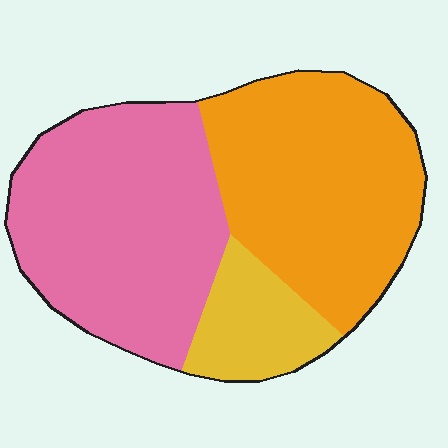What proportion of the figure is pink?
Pink covers 45% of the figure.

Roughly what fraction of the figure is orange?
Orange covers around 40% of the figure.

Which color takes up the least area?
Yellow, at roughly 15%.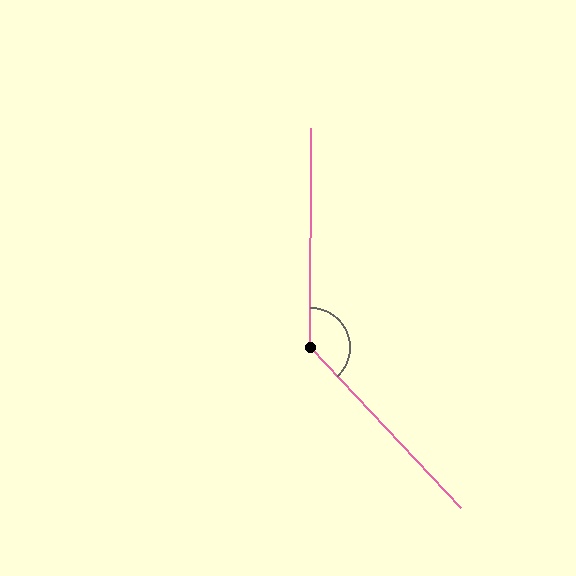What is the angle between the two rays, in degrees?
Approximately 137 degrees.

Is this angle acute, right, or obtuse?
It is obtuse.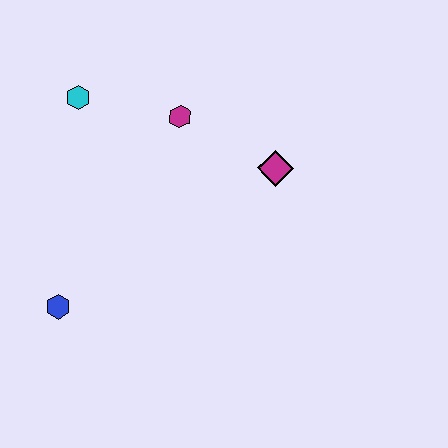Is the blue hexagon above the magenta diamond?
No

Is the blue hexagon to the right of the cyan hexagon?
No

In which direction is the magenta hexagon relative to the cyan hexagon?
The magenta hexagon is to the right of the cyan hexagon.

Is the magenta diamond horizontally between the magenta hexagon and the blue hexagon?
No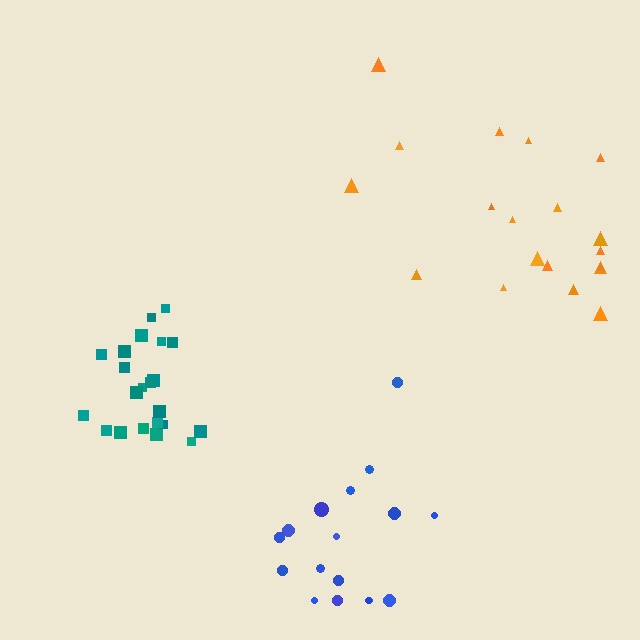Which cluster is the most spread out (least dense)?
Blue.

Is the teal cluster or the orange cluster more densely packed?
Teal.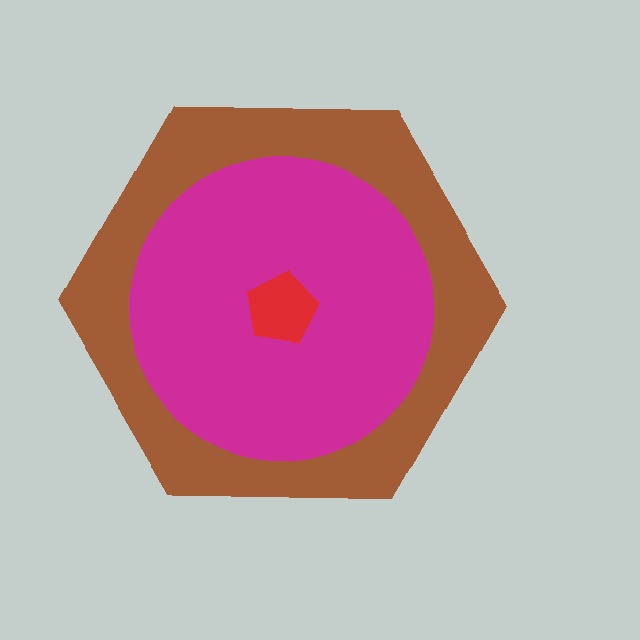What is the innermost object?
The red pentagon.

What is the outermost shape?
The brown hexagon.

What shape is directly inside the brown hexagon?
The magenta circle.